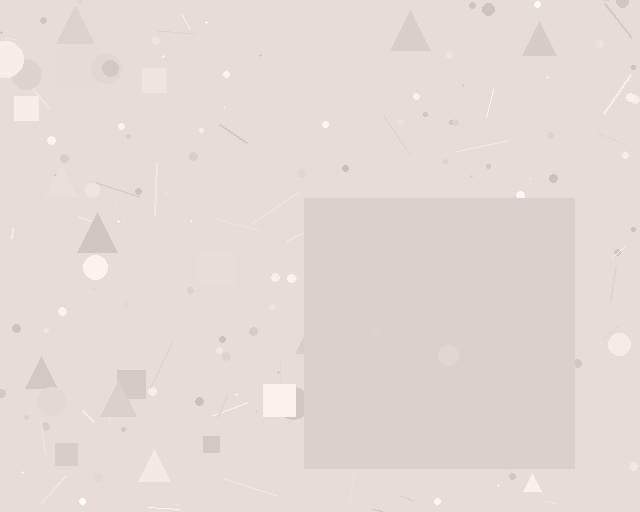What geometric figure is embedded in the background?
A square is embedded in the background.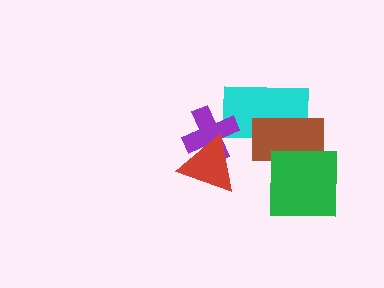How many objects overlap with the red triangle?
1 object overlaps with the red triangle.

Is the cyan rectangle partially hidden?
Yes, it is partially covered by another shape.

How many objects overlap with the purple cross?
2 objects overlap with the purple cross.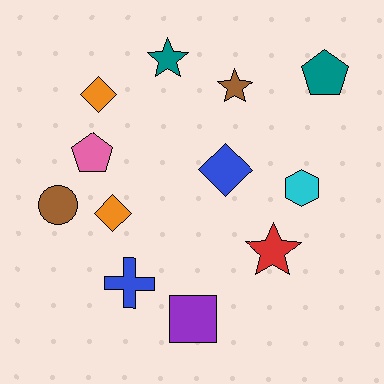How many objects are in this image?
There are 12 objects.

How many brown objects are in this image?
There are 2 brown objects.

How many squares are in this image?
There is 1 square.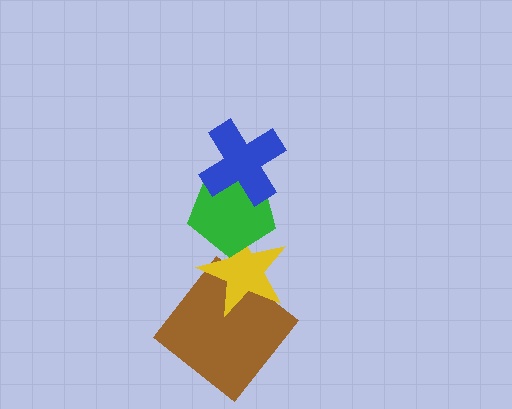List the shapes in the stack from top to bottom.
From top to bottom: the blue cross, the green pentagon, the yellow star, the brown diamond.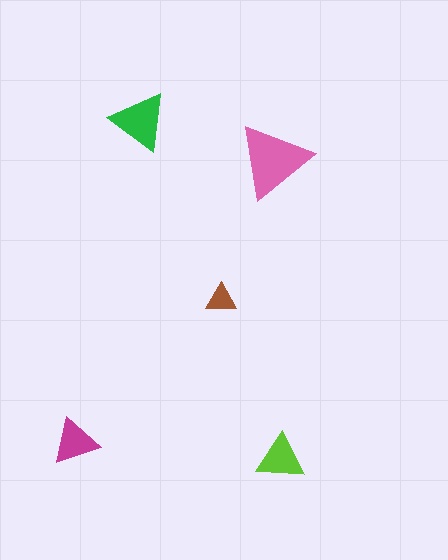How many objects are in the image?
There are 5 objects in the image.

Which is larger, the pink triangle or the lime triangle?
The pink one.